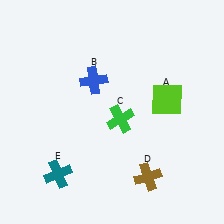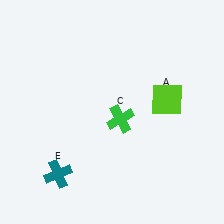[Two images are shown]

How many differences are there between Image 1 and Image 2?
There are 2 differences between the two images.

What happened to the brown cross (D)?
The brown cross (D) was removed in Image 2. It was in the bottom-right area of Image 1.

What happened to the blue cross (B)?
The blue cross (B) was removed in Image 2. It was in the top-left area of Image 1.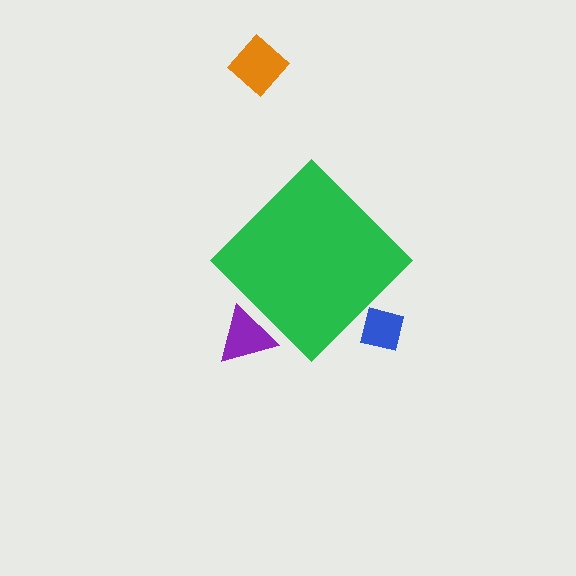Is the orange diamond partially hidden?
No, the orange diamond is fully visible.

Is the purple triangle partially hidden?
Yes, the purple triangle is partially hidden behind the green diamond.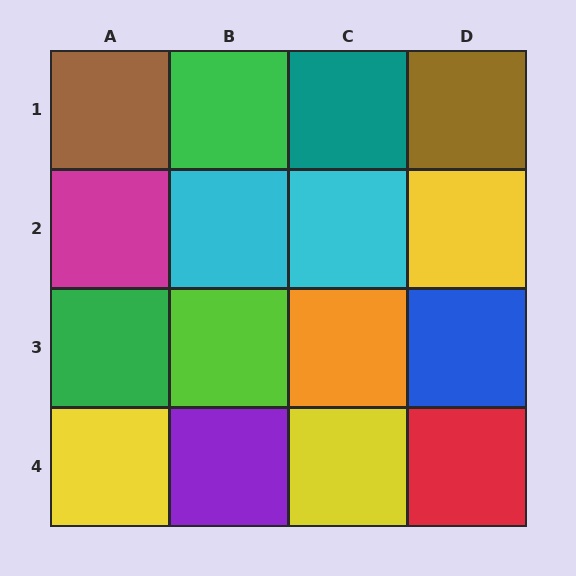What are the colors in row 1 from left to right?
Brown, green, teal, brown.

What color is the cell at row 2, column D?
Yellow.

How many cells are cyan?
2 cells are cyan.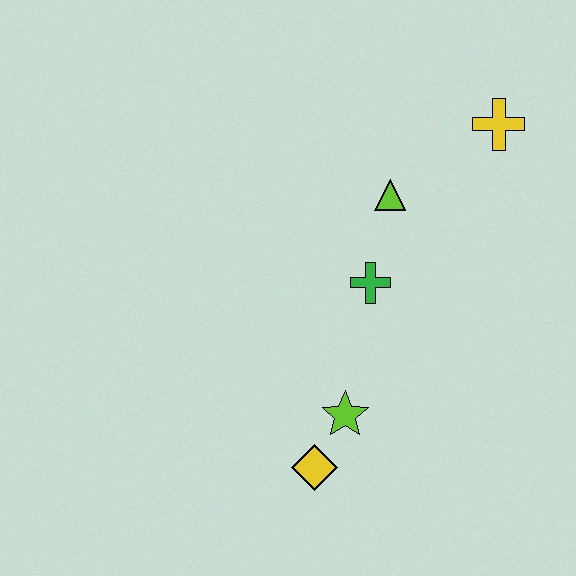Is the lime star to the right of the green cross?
No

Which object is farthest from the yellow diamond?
The yellow cross is farthest from the yellow diamond.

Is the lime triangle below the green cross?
No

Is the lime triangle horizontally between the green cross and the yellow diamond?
No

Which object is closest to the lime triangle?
The green cross is closest to the lime triangle.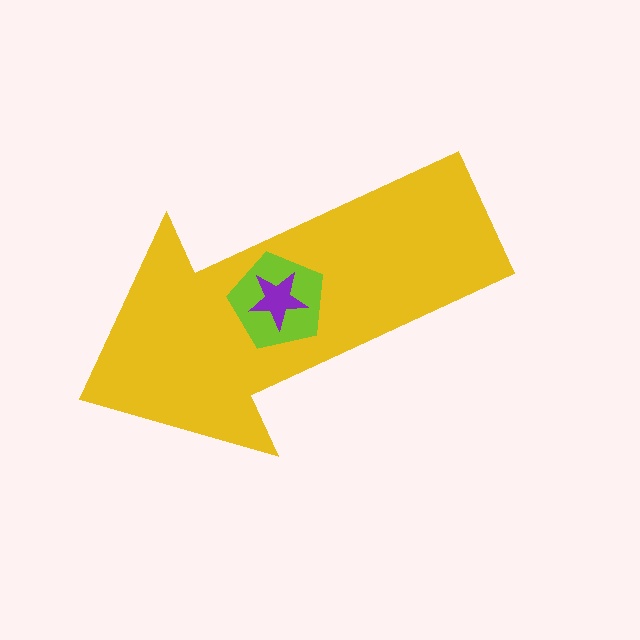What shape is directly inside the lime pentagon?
The purple star.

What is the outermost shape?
The yellow arrow.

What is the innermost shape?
The purple star.